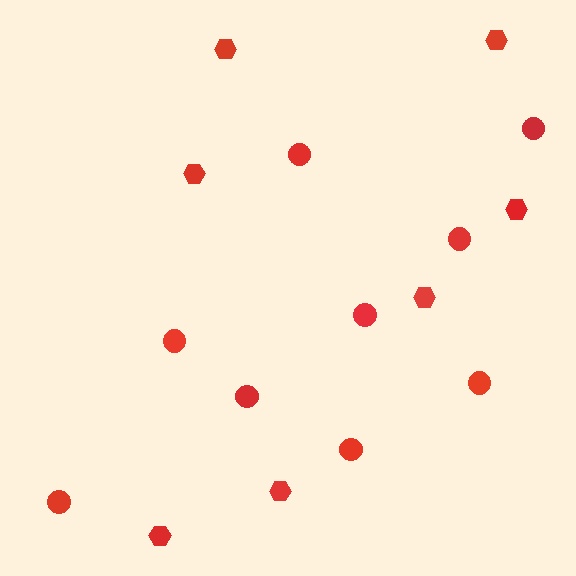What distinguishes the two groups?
There are 2 groups: one group of circles (9) and one group of hexagons (7).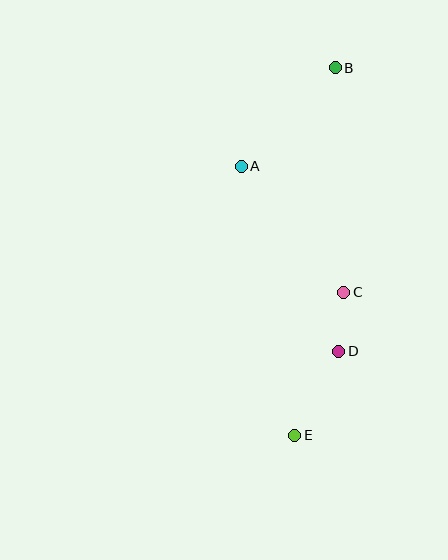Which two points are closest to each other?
Points C and D are closest to each other.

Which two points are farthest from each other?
Points B and E are farthest from each other.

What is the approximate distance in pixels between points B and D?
The distance between B and D is approximately 283 pixels.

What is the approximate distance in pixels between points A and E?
The distance between A and E is approximately 275 pixels.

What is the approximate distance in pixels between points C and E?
The distance between C and E is approximately 151 pixels.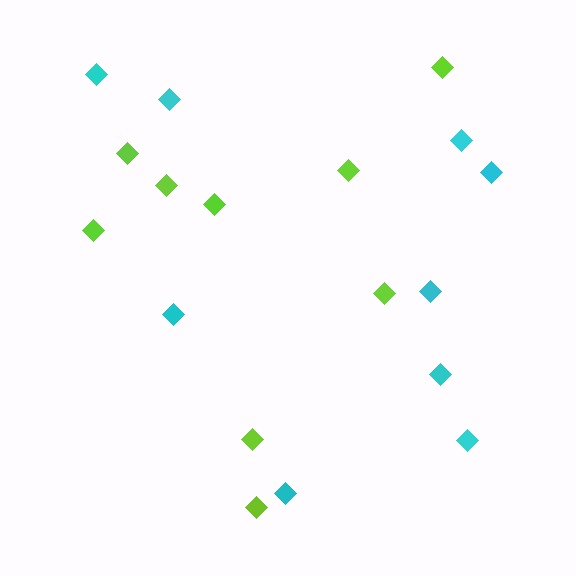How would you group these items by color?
There are 2 groups: one group of lime diamonds (9) and one group of cyan diamonds (9).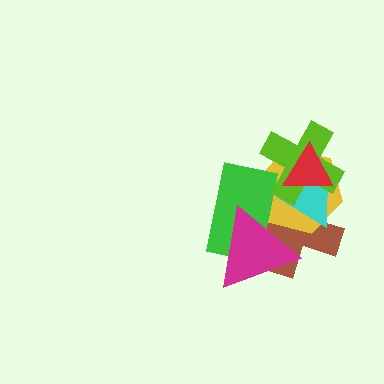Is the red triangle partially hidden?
No, no other shape covers it.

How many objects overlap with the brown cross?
6 objects overlap with the brown cross.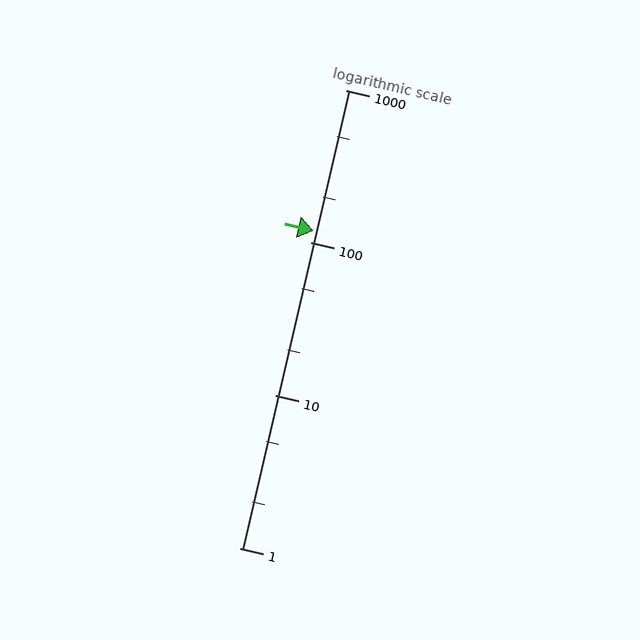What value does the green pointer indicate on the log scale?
The pointer indicates approximately 120.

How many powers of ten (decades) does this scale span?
The scale spans 3 decades, from 1 to 1000.